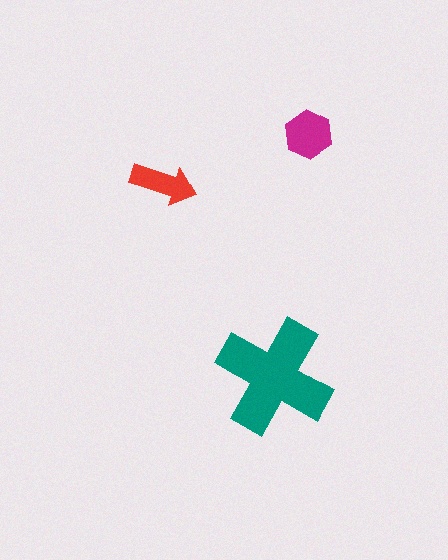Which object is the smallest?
The red arrow.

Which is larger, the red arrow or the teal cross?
The teal cross.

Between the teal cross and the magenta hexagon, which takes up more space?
The teal cross.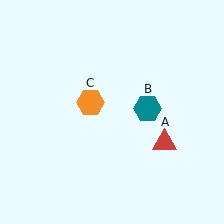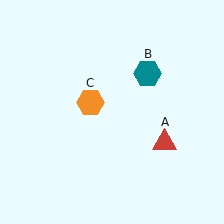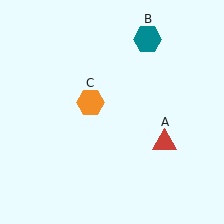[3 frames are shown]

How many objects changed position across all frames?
1 object changed position: teal hexagon (object B).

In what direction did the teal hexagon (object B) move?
The teal hexagon (object B) moved up.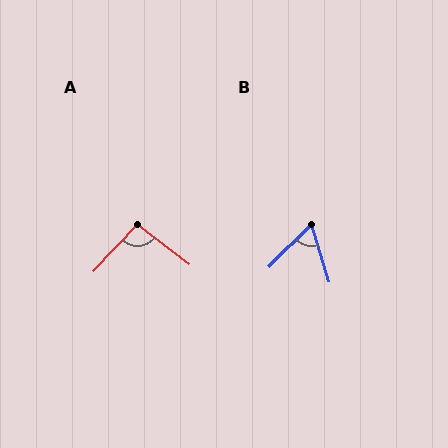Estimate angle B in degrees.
Approximately 62 degrees.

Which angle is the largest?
A, at approximately 96 degrees.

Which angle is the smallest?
B, at approximately 62 degrees.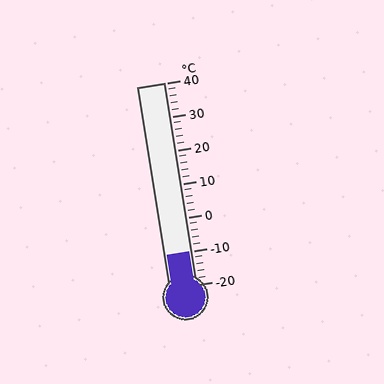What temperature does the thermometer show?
The thermometer shows approximately -10°C.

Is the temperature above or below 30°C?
The temperature is below 30°C.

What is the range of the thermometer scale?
The thermometer scale ranges from -20°C to 40°C.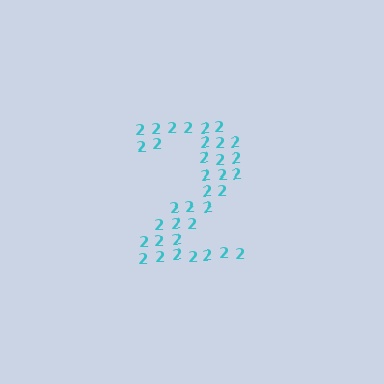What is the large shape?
The large shape is the digit 2.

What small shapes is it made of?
It is made of small digit 2's.